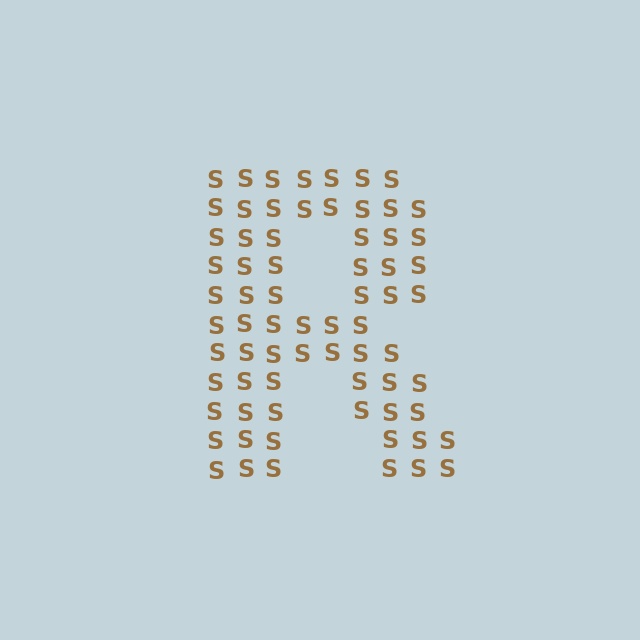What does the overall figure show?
The overall figure shows the letter R.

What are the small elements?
The small elements are letter S's.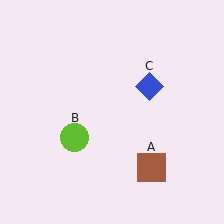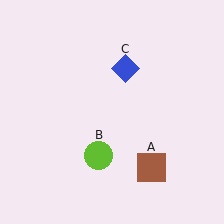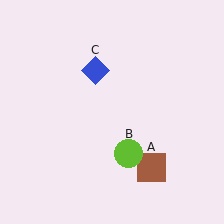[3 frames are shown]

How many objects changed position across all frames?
2 objects changed position: lime circle (object B), blue diamond (object C).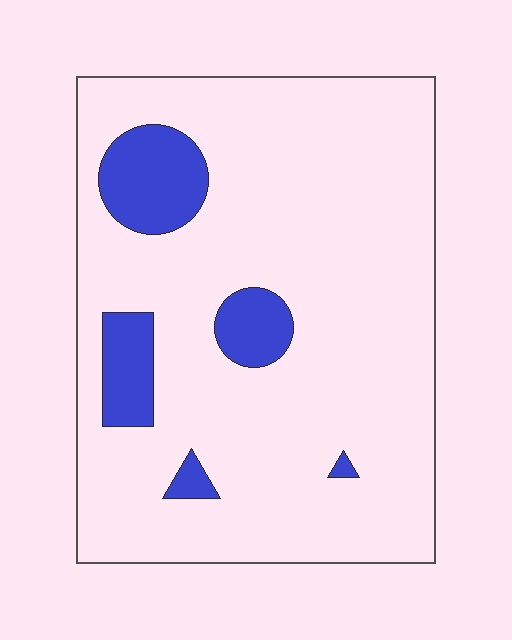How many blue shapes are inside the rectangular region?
5.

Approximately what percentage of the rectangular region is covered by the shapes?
Approximately 15%.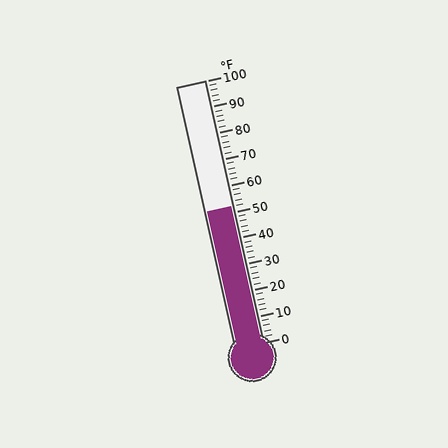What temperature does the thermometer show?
The thermometer shows approximately 52°F.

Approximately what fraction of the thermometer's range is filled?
The thermometer is filled to approximately 50% of its range.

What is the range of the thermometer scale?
The thermometer scale ranges from 0°F to 100°F.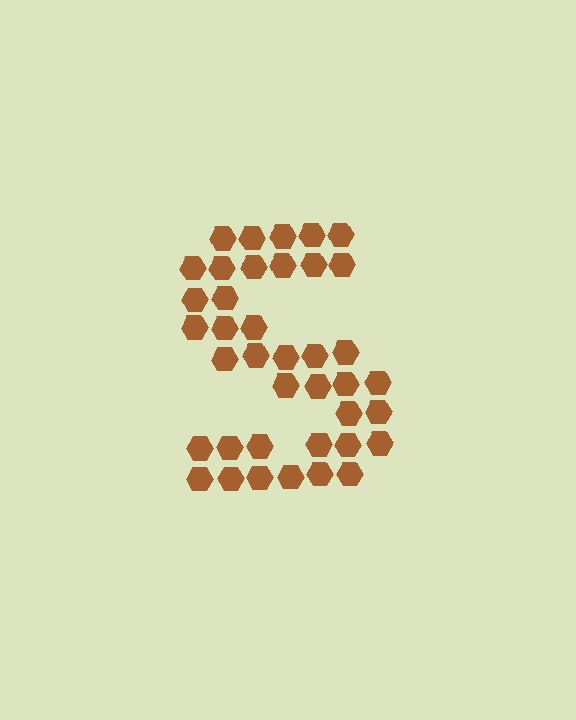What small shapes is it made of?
It is made of small hexagons.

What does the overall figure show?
The overall figure shows the letter S.